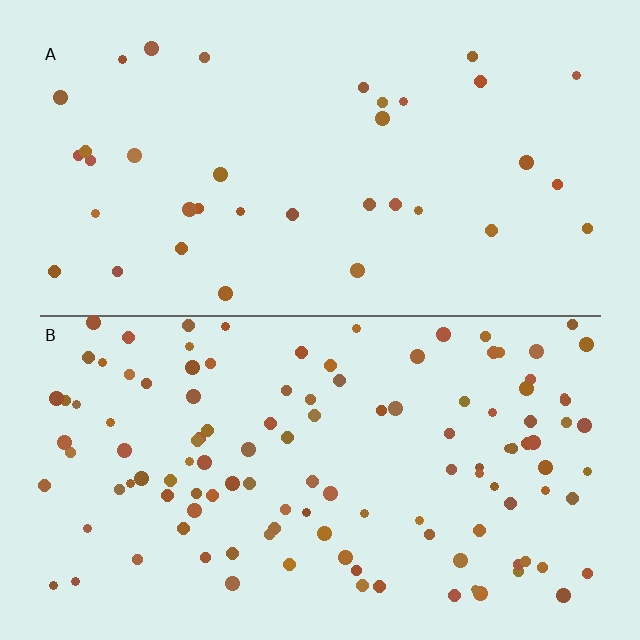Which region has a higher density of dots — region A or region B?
B (the bottom).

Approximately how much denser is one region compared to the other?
Approximately 3.3× — region B over region A.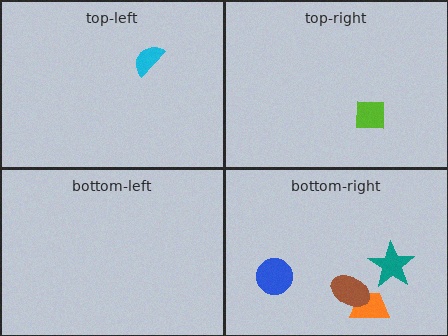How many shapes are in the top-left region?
1.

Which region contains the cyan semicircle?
The top-left region.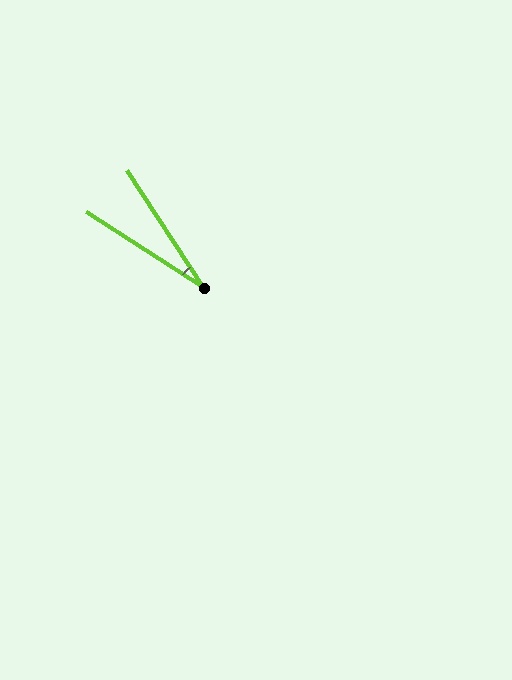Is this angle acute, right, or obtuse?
It is acute.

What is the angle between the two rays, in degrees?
Approximately 24 degrees.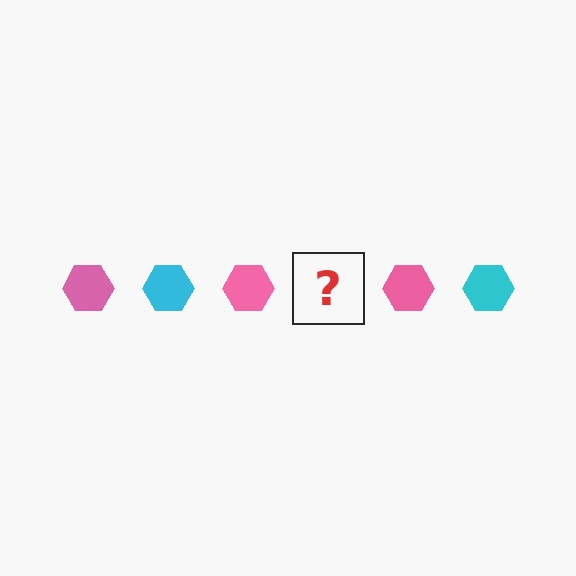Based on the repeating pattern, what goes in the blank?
The blank should be a cyan hexagon.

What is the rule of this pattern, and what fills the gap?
The rule is that the pattern cycles through pink, cyan hexagons. The gap should be filled with a cyan hexagon.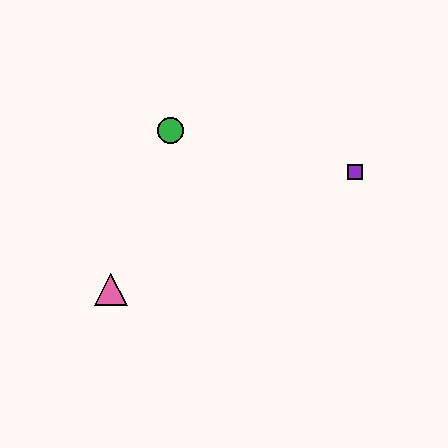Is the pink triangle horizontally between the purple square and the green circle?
No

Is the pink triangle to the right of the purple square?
No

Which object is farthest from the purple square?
The pink triangle is farthest from the purple square.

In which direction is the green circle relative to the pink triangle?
The green circle is above the pink triangle.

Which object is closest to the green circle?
The pink triangle is closest to the green circle.